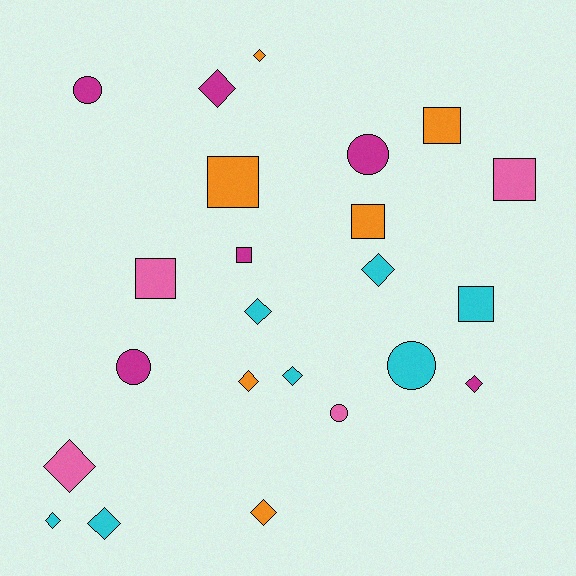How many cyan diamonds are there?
There are 5 cyan diamonds.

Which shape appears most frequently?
Diamond, with 11 objects.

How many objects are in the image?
There are 23 objects.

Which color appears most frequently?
Cyan, with 7 objects.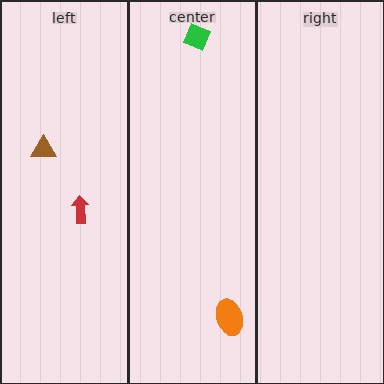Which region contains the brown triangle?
The left region.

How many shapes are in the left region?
2.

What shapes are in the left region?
The brown triangle, the red arrow.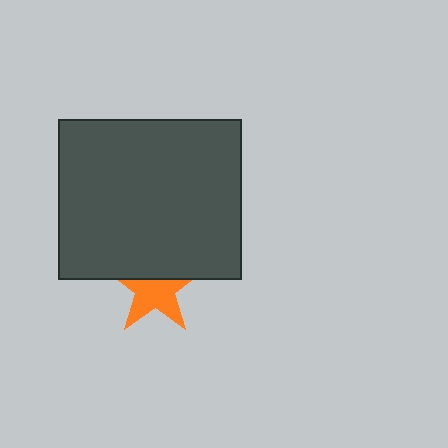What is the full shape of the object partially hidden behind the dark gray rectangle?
The partially hidden object is an orange star.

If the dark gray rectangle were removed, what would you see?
You would see the complete orange star.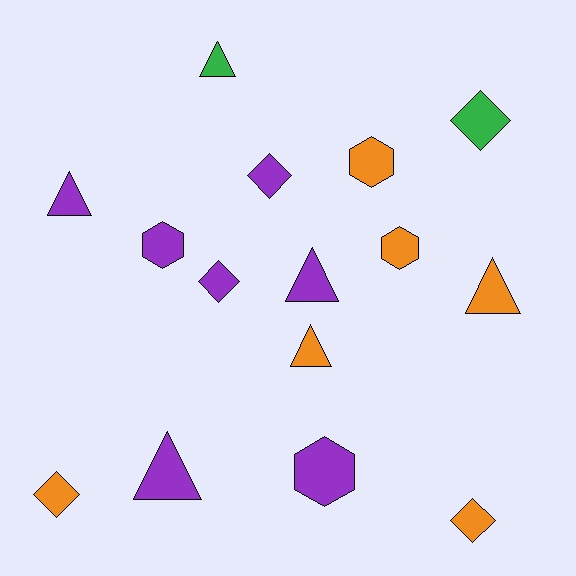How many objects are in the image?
There are 15 objects.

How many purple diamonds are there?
There are 2 purple diamonds.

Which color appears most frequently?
Purple, with 7 objects.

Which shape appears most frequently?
Triangle, with 6 objects.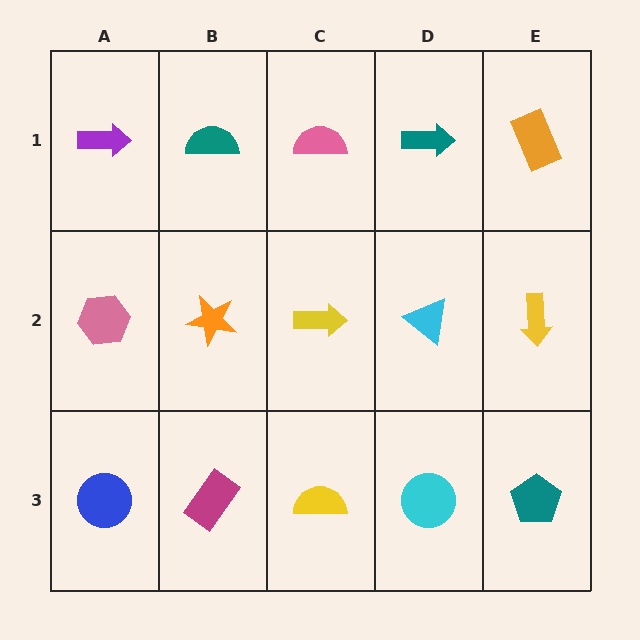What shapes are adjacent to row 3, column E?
A yellow arrow (row 2, column E), a cyan circle (row 3, column D).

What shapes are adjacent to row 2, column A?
A purple arrow (row 1, column A), a blue circle (row 3, column A), an orange star (row 2, column B).